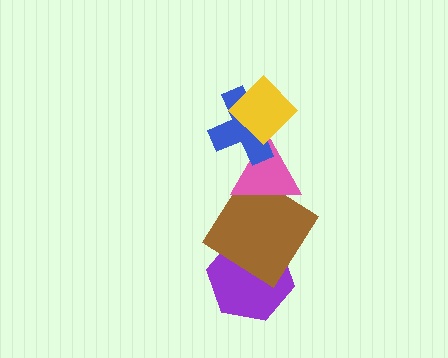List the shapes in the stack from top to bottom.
From top to bottom: the yellow diamond, the blue cross, the pink triangle, the brown diamond, the purple hexagon.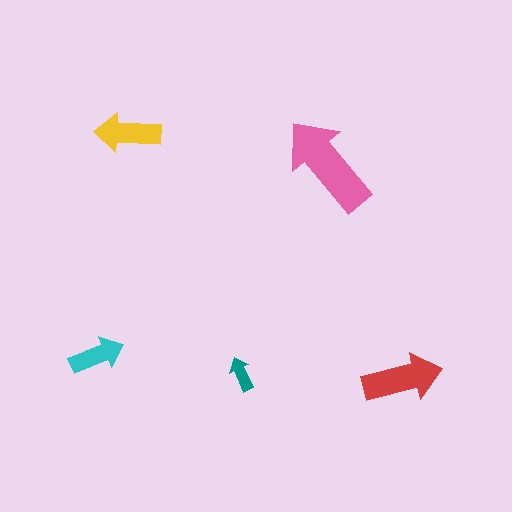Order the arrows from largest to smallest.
the pink one, the red one, the yellow one, the cyan one, the teal one.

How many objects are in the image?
There are 5 objects in the image.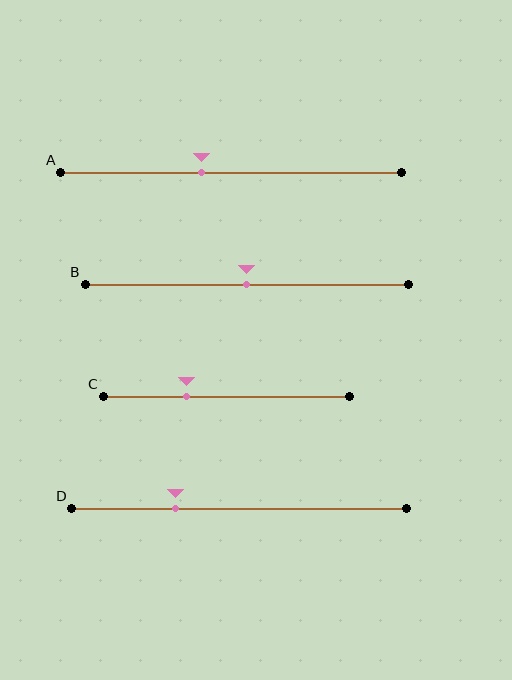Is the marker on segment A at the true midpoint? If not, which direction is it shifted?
No, the marker on segment A is shifted to the left by about 9% of the segment length.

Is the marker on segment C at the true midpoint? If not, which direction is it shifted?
No, the marker on segment C is shifted to the left by about 16% of the segment length.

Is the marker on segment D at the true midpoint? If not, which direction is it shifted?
No, the marker on segment D is shifted to the left by about 19% of the segment length.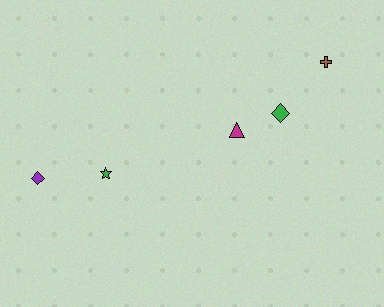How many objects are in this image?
There are 5 objects.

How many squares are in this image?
There are no squares.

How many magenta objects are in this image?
There is 1 magenta object.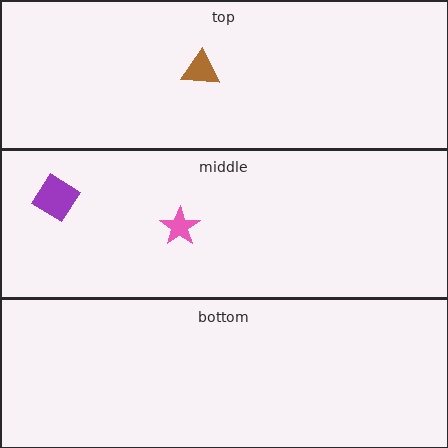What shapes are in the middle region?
The pink star, the purple diamond.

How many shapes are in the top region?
1.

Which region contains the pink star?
The middle region.